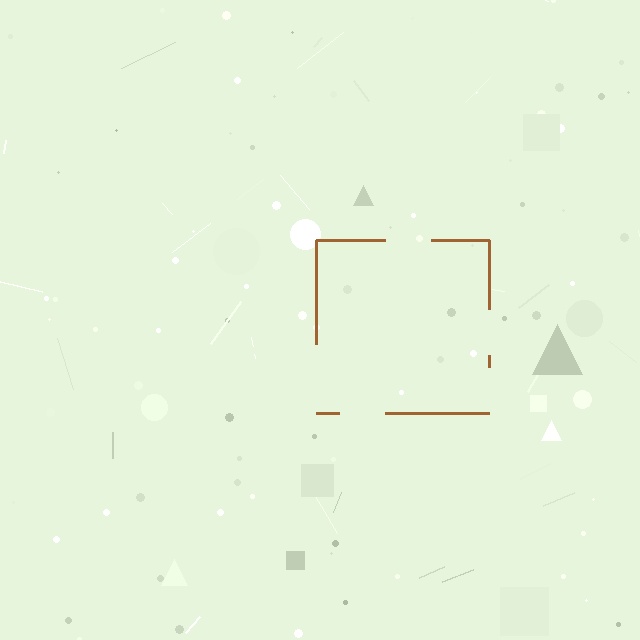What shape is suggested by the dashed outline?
The dashed outline suggests a square.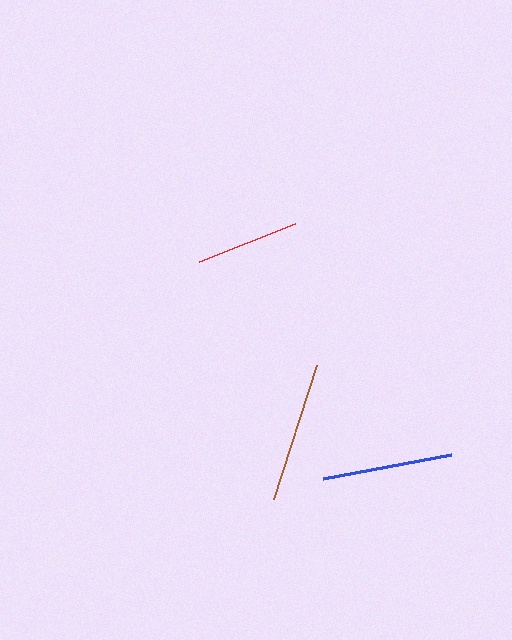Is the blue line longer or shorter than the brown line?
The brown line is longer than the blue line.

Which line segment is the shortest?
The red line is the shortest at approximately 103 pixels.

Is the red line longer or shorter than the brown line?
The brown line is longer than the red line.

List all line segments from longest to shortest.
From longest to shortest: brown, blue, red.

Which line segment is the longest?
The brown line is the longest at approximately 141 pixels.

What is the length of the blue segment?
The blue segment is approximately 130 pixels long.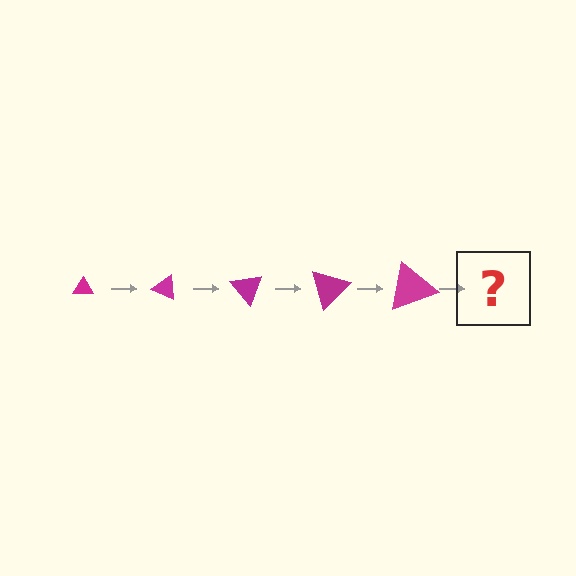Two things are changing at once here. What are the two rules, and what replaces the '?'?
The two rules are that the triangle grows larger each step and it rotates 25 degrees each step. The '?' should be a triangle, larger than the previous one and rotated 125 degrees from the start.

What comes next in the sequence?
The next element should be a triangle, larger than the previous one and rotated 125 degrees from the start.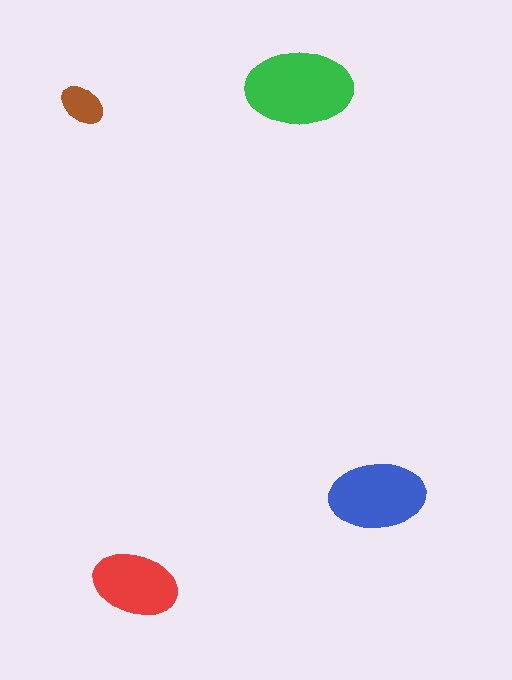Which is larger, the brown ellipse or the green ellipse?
The green one.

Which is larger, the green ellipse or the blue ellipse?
The green one.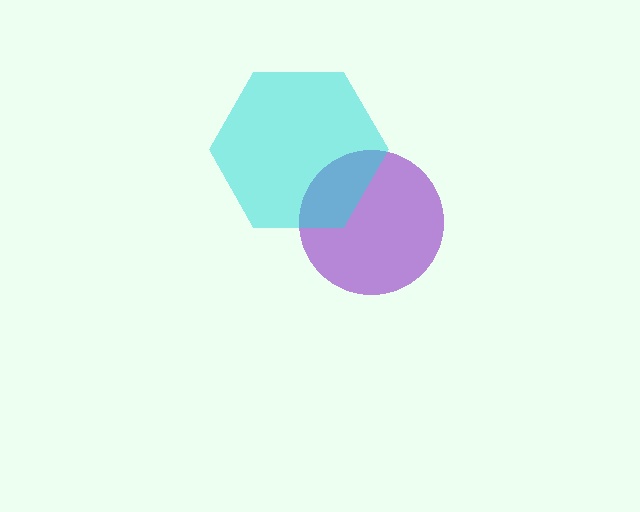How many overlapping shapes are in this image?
There are 2 overlapping shapes in the image.